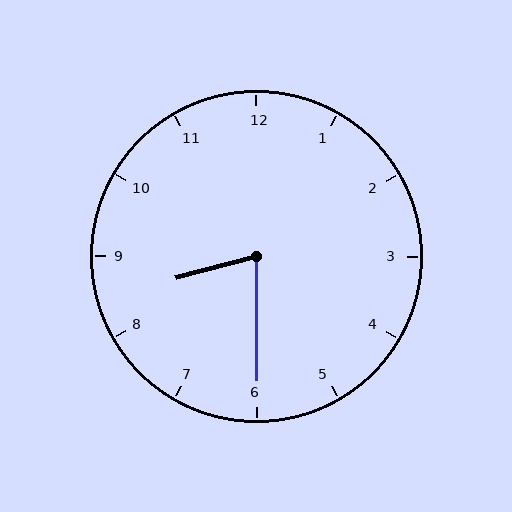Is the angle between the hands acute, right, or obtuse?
It is acute.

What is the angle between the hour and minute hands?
Approximately 75 degrees.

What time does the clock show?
8:30.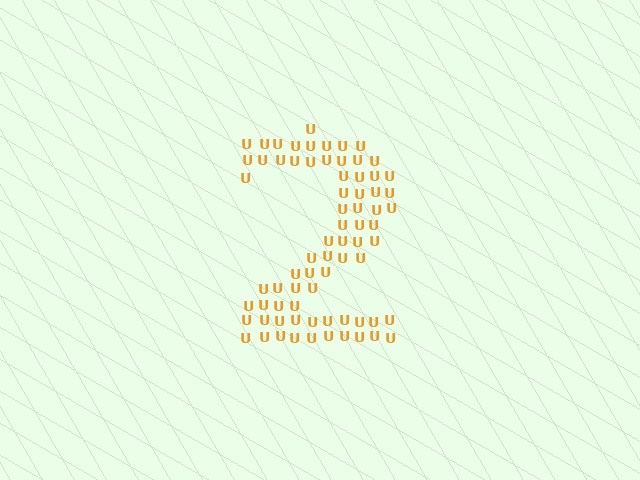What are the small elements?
The small elements are letter U's.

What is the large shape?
The large shape is the digit 2.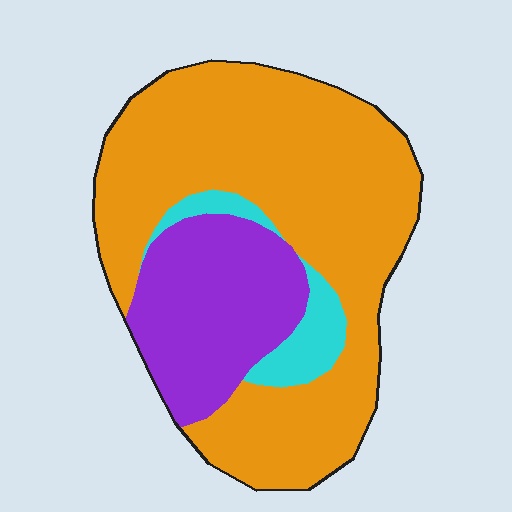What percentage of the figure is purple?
Purple takes up between a sixth and a third of the figure.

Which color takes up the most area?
Orange, at roughly 65%.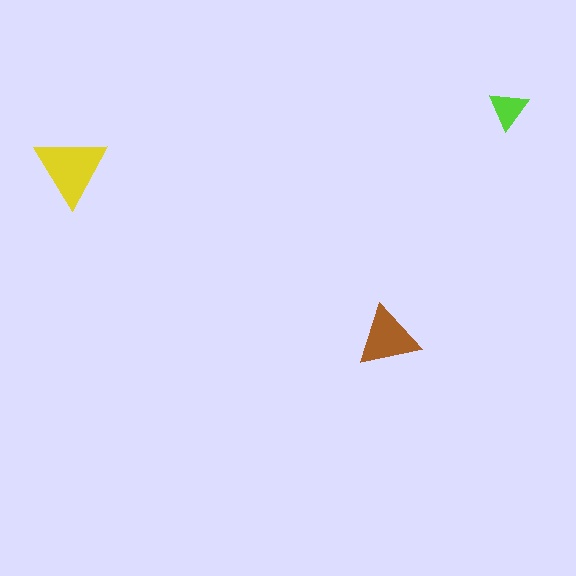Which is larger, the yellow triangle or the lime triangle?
The yellow one.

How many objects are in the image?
There are 3 objects in the image.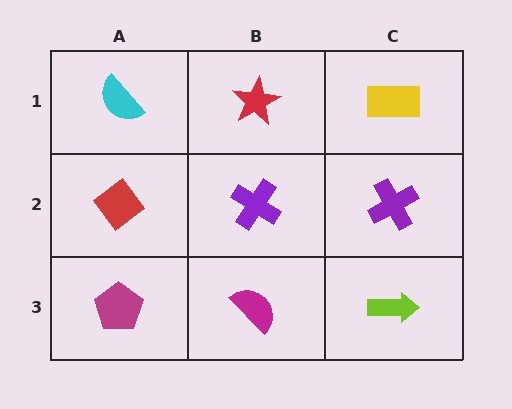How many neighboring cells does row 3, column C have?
2.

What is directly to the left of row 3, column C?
A magenta semicircle.